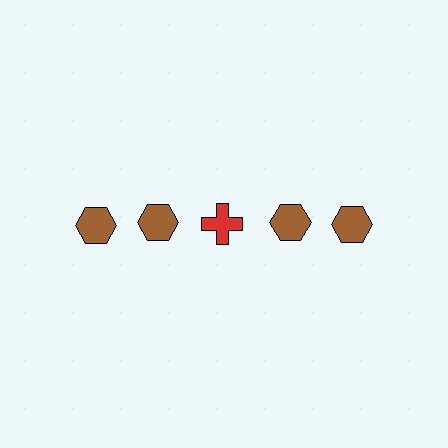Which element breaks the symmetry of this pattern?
The red cross in the top row, center column breaks the symmetry. All other shapes are brown hexagons.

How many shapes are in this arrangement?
There are 5 shapes arranged in a grid pattern.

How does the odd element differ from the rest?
It differs in both color (red instead of brown) and shape (cross instead of hexagon).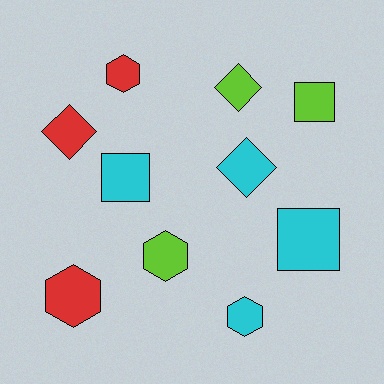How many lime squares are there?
There is 1 lime square.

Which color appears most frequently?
Cyan, with 4 objects.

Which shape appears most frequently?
Hexagon, with 4 objects.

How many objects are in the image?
There are 10 objects.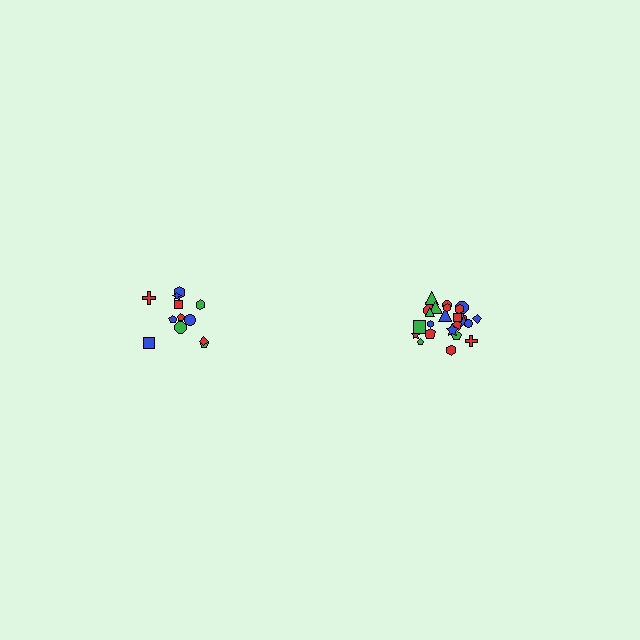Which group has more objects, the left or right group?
The right group.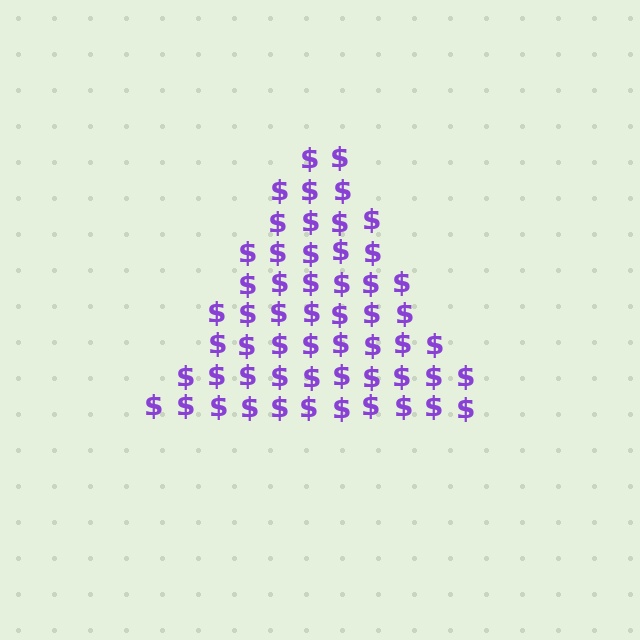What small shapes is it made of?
It is made of small dollar signs.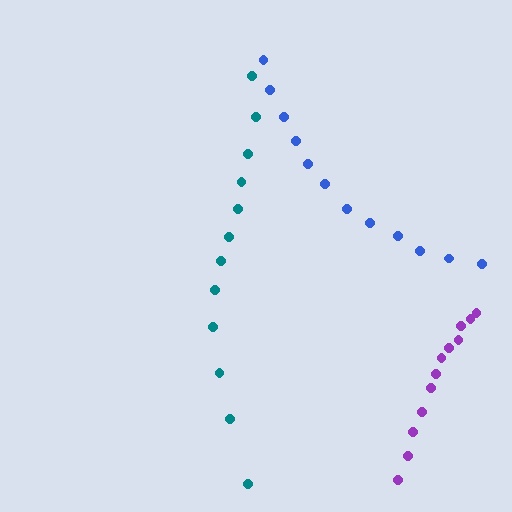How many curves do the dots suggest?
There are 3 distinct paths.